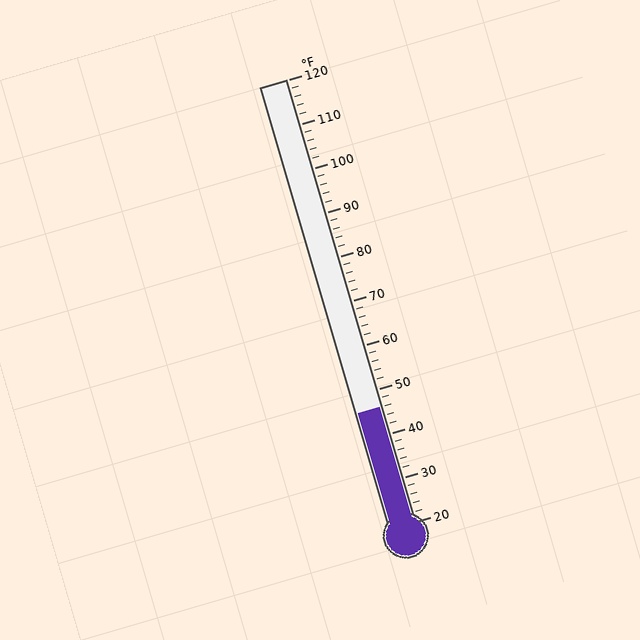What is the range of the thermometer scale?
The thermometer scale ranges from 20°F to 120°F.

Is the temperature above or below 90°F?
The temperature is below 90°F.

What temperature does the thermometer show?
The thermometer shows approximately 46°F.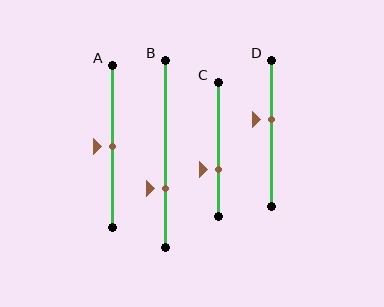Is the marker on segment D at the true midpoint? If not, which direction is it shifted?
No, the marker on segment D is shifted upward by about 9% of the segment length.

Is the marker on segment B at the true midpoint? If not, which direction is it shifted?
No, the marker on segment B is shifted downward by about 19% of the segment length.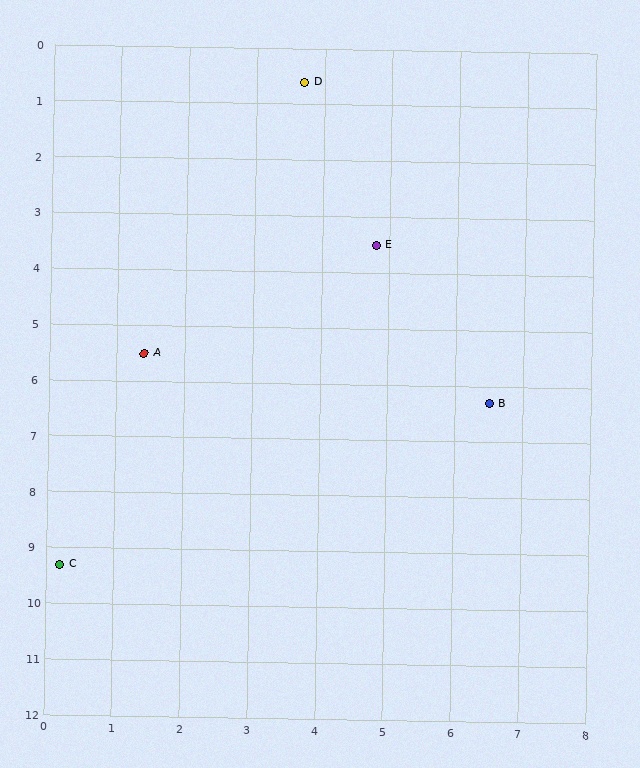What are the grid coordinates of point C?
Point C is at approximately (0.2, 9.3).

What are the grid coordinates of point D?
Point D is at approximately (3.7, 0.6).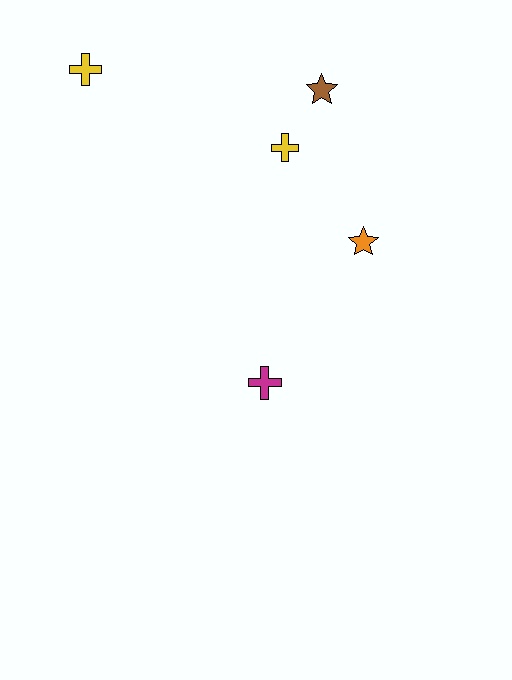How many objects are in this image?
There are 5 objects.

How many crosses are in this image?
There are 3 crosses.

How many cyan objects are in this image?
There are no cyan objects.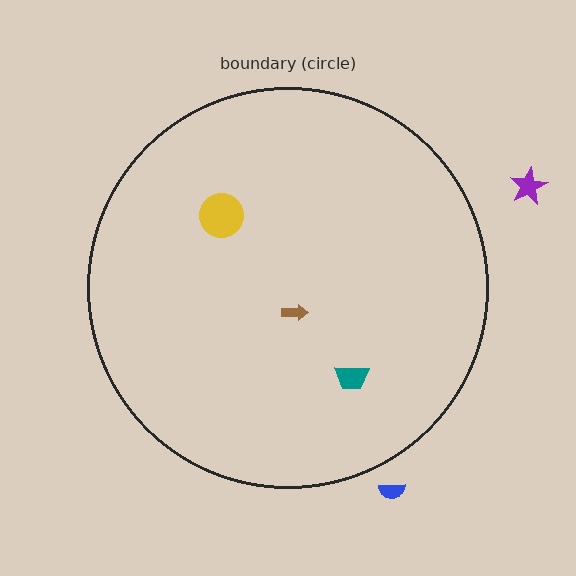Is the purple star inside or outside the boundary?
Outside.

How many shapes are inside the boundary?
3 inside, 2 outside.